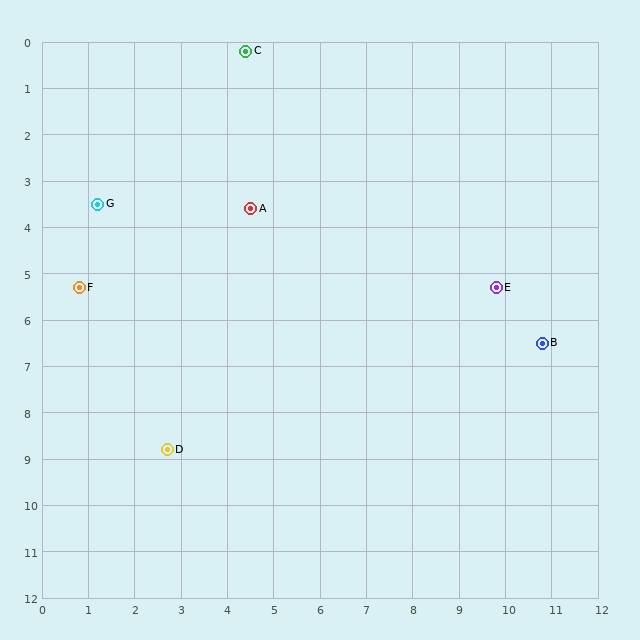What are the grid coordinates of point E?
Point E is at approximately (9.8, 5.3).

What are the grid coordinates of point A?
Point A is at approximately (4.5, 3.6).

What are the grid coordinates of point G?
Point G is at approximately (1.2, 3.5).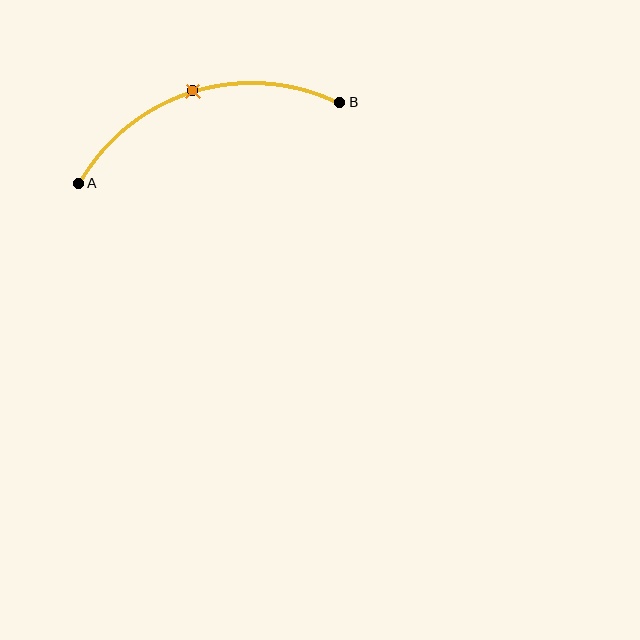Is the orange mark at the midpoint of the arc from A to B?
Yes. The orange mark lies on the arc at equal arc-length from both A and B — it is the arc midpoint.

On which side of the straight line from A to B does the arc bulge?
The arc bulges above the straight line connecting A and B.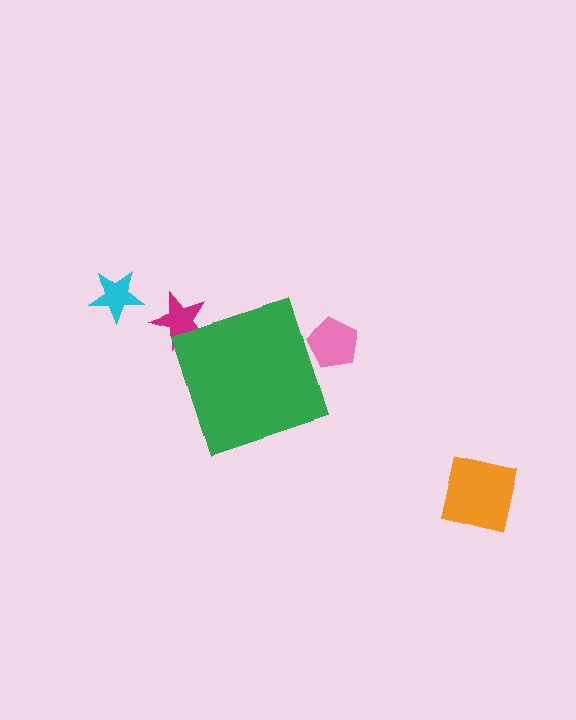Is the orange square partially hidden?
No, the orange square is fully visible.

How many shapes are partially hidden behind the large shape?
2 shapes are partially hidden.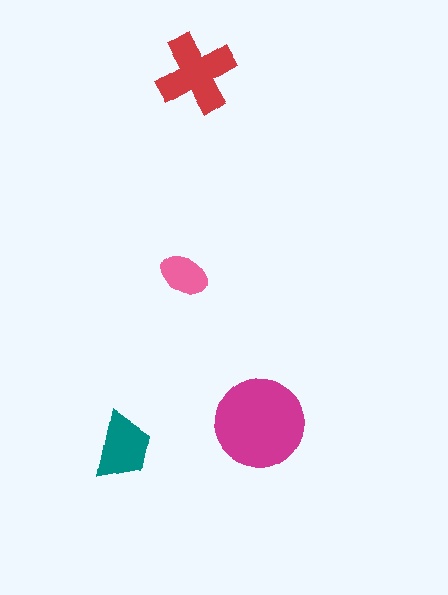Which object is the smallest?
The pink ellipse.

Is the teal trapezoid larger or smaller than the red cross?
Smaller.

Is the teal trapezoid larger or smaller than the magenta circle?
Smaller.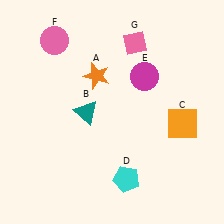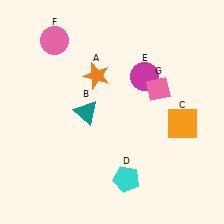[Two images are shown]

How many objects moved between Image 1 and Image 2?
1 object moved between the two images.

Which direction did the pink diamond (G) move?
The pink diamond (G) moved down.